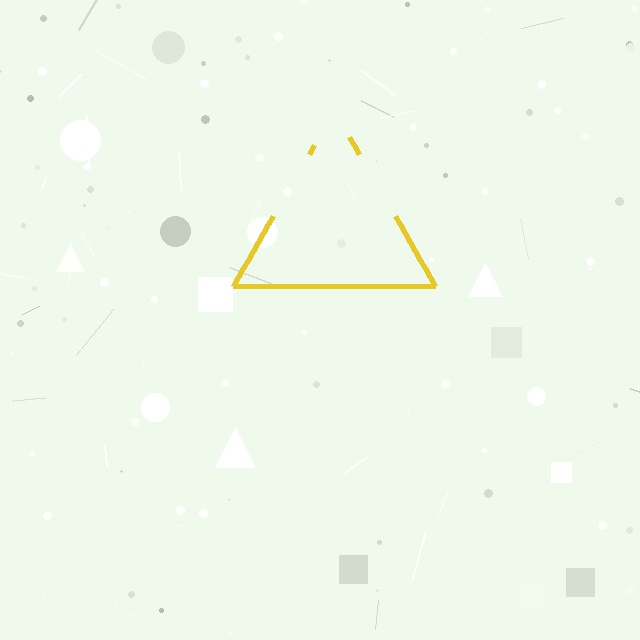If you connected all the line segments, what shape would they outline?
They would outline a triangle.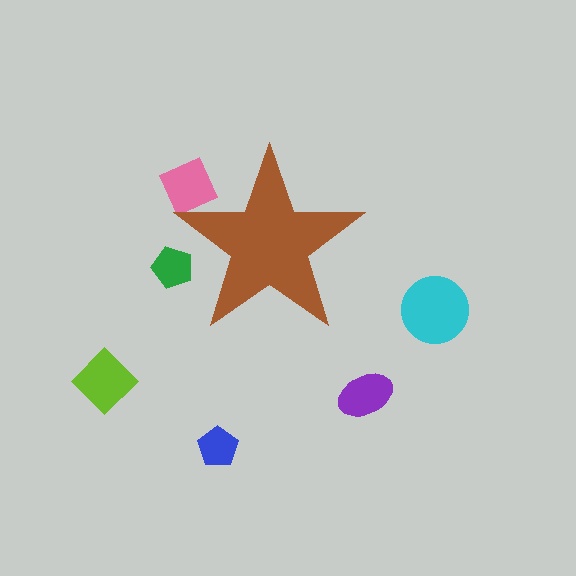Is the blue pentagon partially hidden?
No, the blue pentagon is fully visible.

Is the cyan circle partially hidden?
No, the cyan circle is fully visible.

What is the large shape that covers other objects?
A brown star.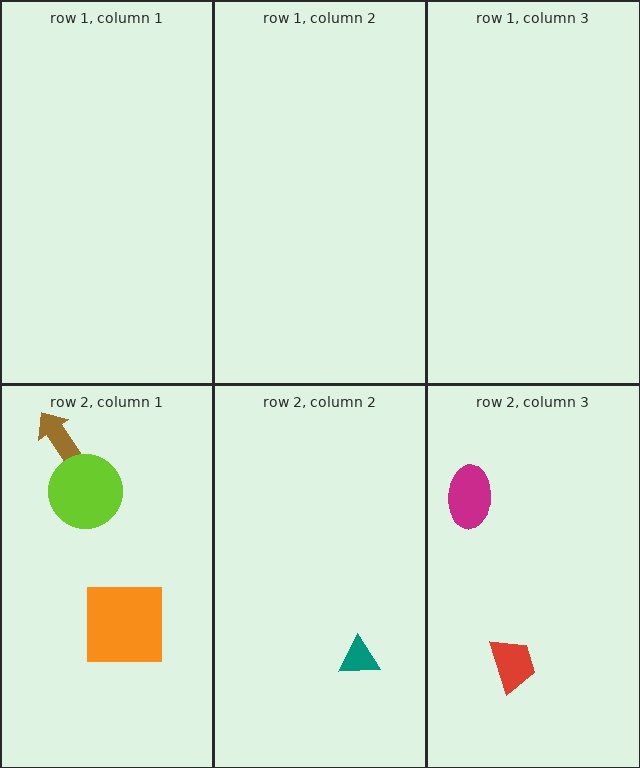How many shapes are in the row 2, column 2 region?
1.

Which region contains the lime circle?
The row 2, column 1 region.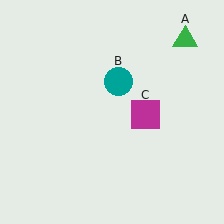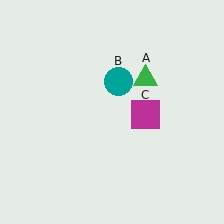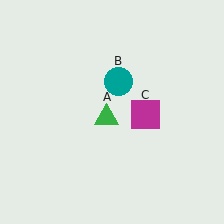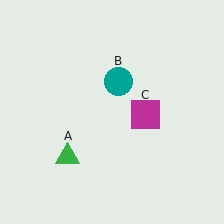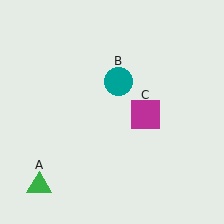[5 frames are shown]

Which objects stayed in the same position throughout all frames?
Teal circle (object B) and magenta square (object C) remained stationary.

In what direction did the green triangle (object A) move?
The green triangle (object A) moved down and to the left.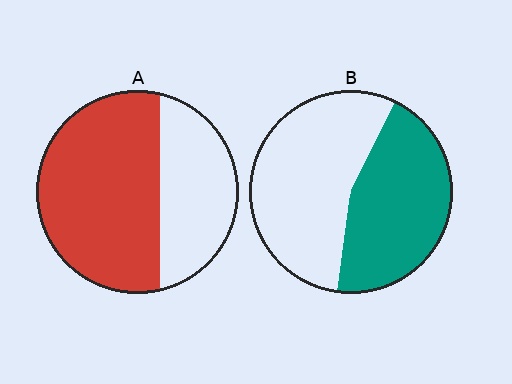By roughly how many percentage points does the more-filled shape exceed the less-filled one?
By roughly 20 percentage points (A over B).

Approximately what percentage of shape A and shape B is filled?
A is approximately 65% and B is approximately 45%.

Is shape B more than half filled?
No.